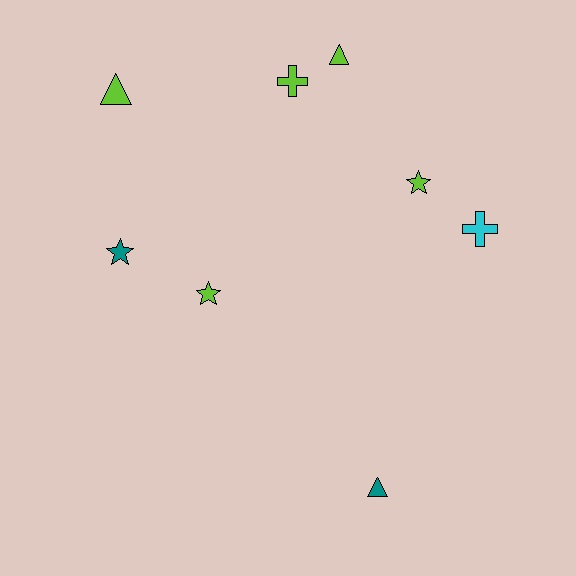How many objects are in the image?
There are 8 objects.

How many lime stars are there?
There are 2 lime stars.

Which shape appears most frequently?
Triangle, with 3 objects.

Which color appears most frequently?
Lime, with 5 objects.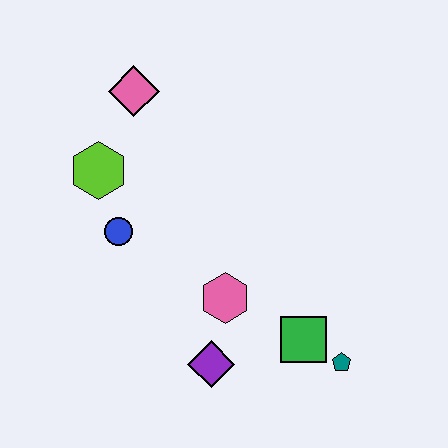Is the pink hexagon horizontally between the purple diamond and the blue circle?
No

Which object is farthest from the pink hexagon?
The pink diamond is farthest from the pink hexagon.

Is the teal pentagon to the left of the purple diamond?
No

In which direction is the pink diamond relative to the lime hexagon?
The pink diamond is above the lime hexagon.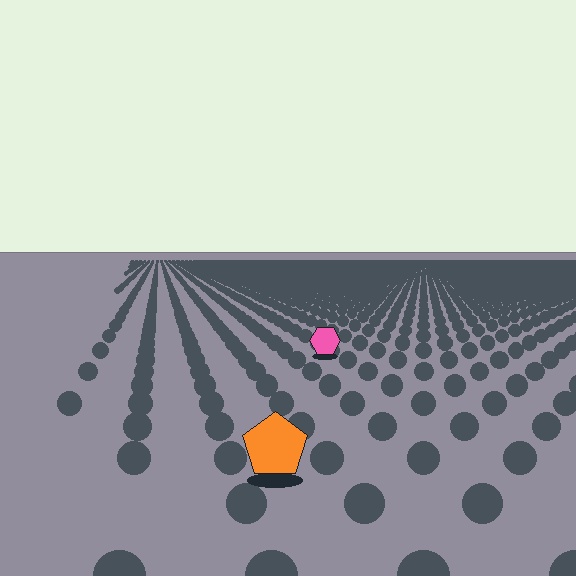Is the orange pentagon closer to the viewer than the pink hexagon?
Yes. The orange pentagon is closer — you can tell from the texture gradient: the ground texture is coarser near it.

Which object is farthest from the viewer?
The pink hexagon is farthest from the viewer. It appears smaller and the ground texture around it is denser.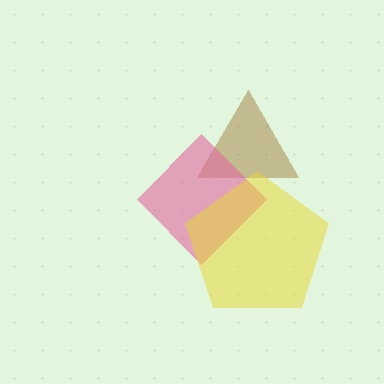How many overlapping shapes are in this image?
There are 3 overlapping shapes in the image.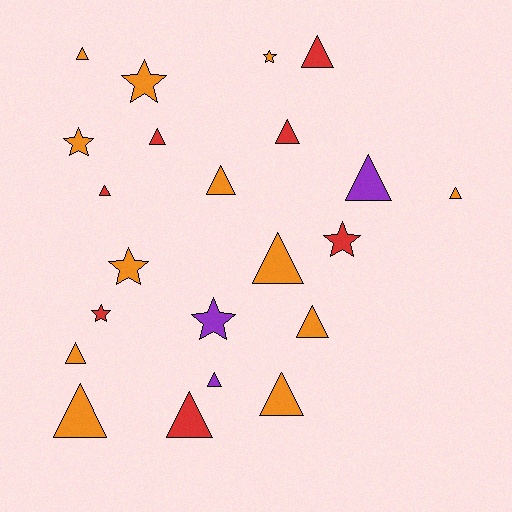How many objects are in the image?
There are 22 objects.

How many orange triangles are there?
There are 8 orange triangles.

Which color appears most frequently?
Orange, with 12 objects.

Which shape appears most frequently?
Triangle, with 15 objects.